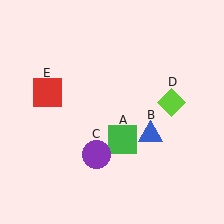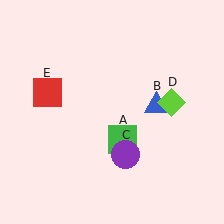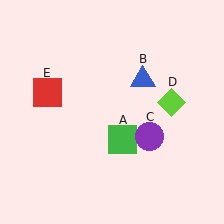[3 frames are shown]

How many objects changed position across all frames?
2 objects changed position: blue triangle (object B), purple circle (object C).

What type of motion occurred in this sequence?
The blue triangle (object B), purple circle (object C) rotated counterclockwise around the center of the scene.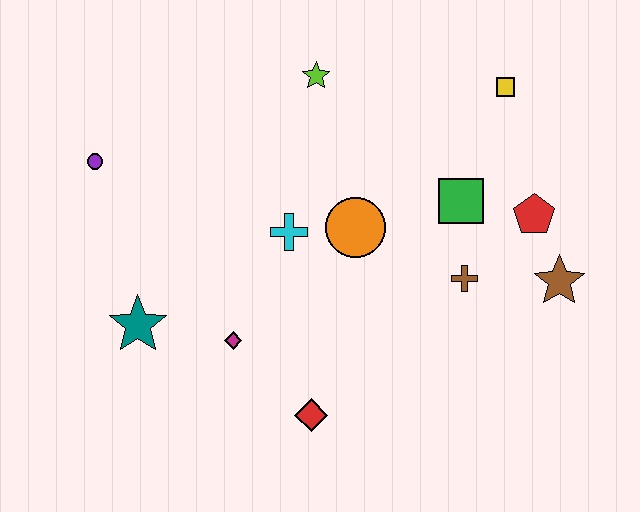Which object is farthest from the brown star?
The purple circle is farthest from the brown star.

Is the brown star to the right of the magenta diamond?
Yes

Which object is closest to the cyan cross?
The orange circle is closest to the cyan cross.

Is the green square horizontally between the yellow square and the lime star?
Yes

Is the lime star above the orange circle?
Yes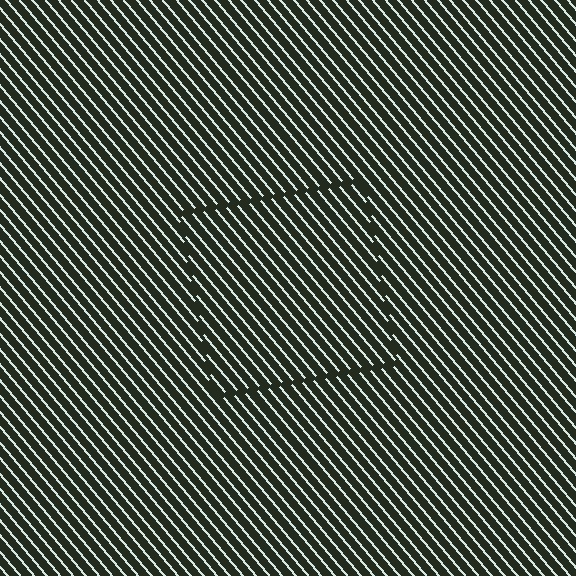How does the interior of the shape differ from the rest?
The interior of the shape contains the same grating, shifted by half a period — the contour is defined by the phase discontinuity where line-ends from the inner and outer gratings abut.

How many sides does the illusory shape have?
4 sides — the line-ends trace a square.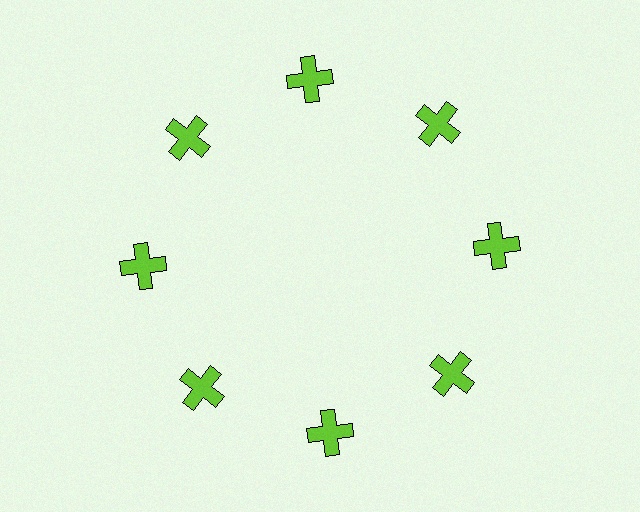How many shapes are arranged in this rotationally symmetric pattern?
There are 8 shapes, arranged in 8 groups of 1.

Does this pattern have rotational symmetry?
Yes, this pattern has 8-fold rotational symmetry. It looks the same after rotating 45 degrees around the center.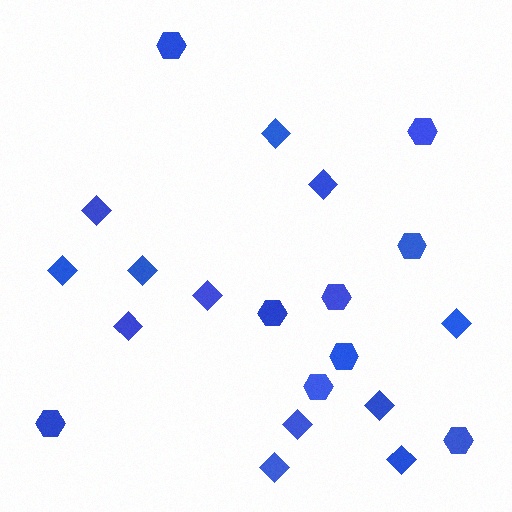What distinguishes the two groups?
There are 2 groups: one group of hexagons (9) and one group of diamonds (12).